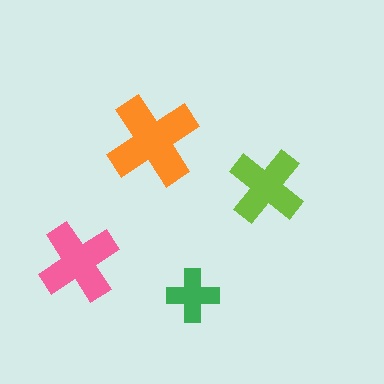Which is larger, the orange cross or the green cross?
The orange one.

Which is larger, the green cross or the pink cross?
The pink one.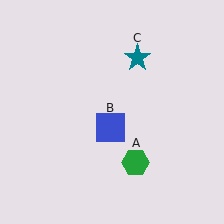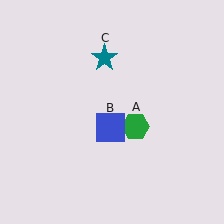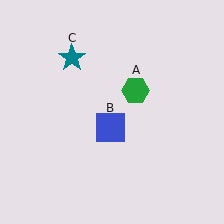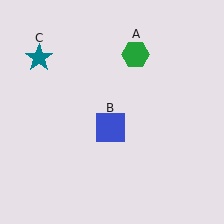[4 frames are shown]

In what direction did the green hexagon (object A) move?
The green hexagon (object A) moved up.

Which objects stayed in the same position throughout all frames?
Blue square (object B) remained stationary.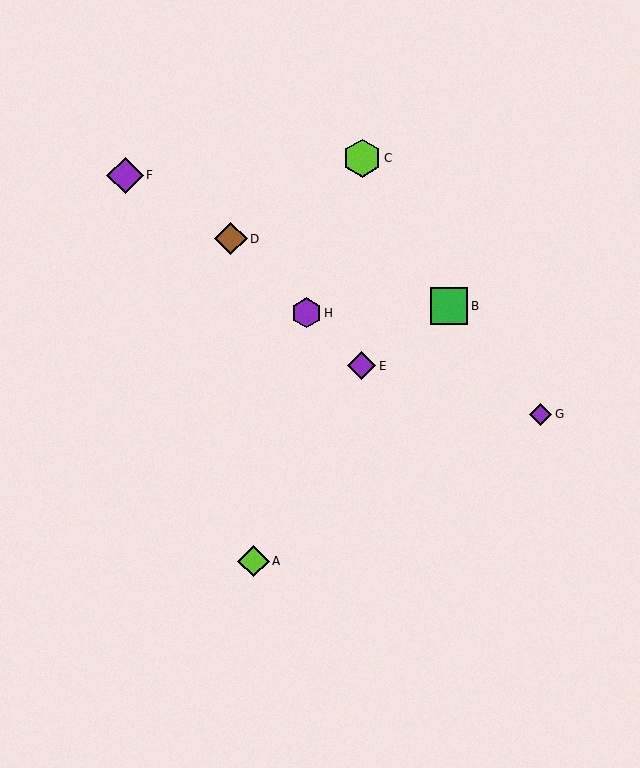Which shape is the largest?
The lime hexagon (labeled C) is the largest.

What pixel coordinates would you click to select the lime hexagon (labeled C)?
Click at (362, 158) to select the lime hexagon C.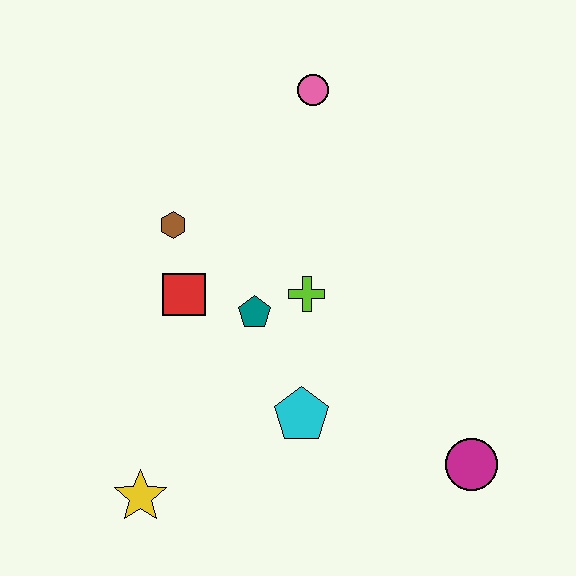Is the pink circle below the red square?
No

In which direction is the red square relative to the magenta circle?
The red square is to the left of the magenta circle.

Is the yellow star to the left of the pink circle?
Yes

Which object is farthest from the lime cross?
The yellow star is farthest from the lime cross.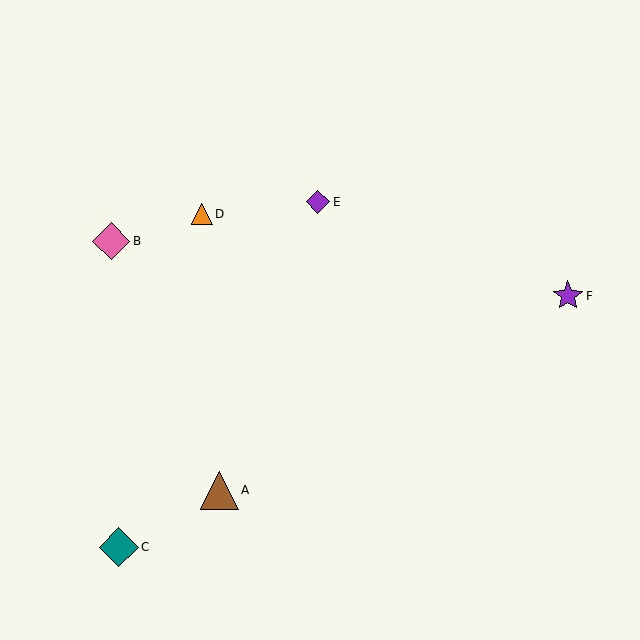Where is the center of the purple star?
The center of the purple star is at (568, 296).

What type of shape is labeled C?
Shape C is a teal diamond.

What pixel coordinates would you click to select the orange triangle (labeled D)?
Click at (202, 214) to select the orange triangle D.